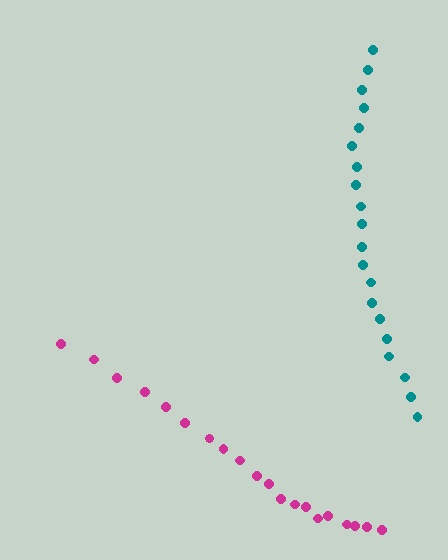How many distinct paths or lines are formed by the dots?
There are 2 distinct paths.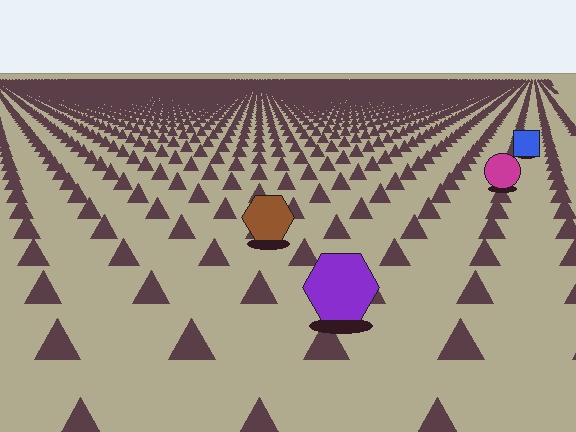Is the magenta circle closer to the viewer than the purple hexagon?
No. The purple hexagon is closer — you can tell from the texture gradient: the ground texture is coarser near it.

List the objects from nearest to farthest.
From nearest to farthest: the purple hexagon, the brown hexagon, the magenta circle, the blue square.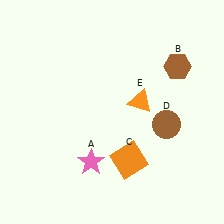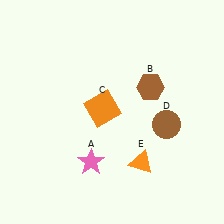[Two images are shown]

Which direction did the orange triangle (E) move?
The orange triangle (E) moved down.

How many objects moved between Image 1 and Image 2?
3 objects moved between the two images.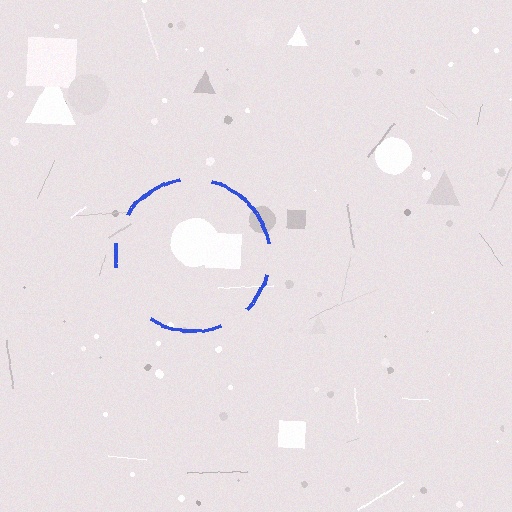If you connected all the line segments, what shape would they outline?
They would outline a circle.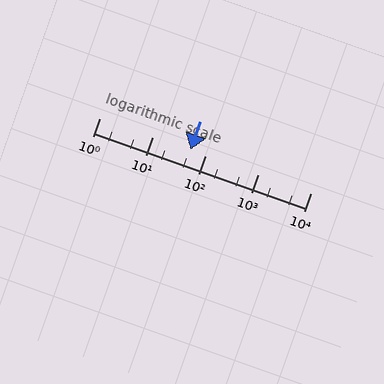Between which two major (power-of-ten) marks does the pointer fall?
The pointer is between 10 and 100.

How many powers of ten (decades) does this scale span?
The scale spans 4 decades, from 1 to 10000.